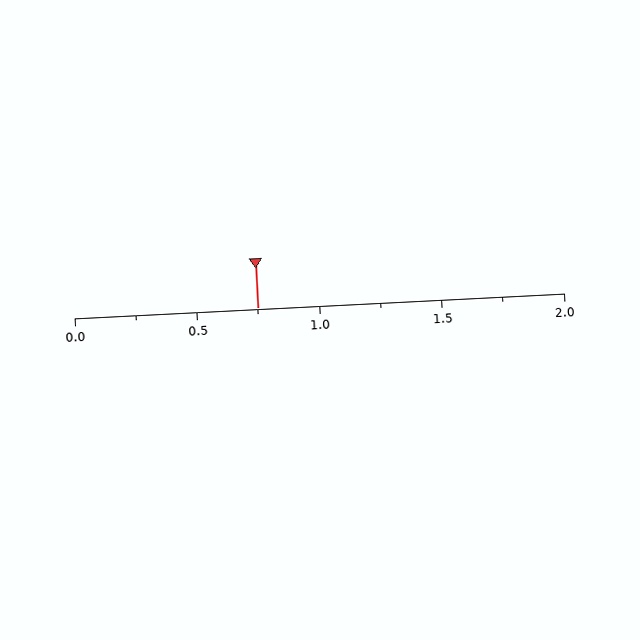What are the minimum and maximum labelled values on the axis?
The axis runs from 0.0 to 2.0.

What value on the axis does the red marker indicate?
The marker indicates approximately 0.75.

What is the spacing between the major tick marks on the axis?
The major ticks are spaced 0.5 apart.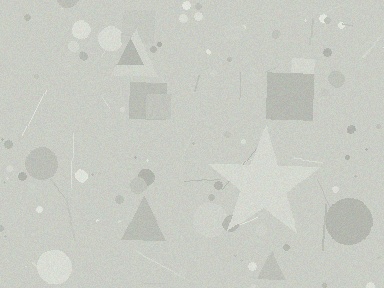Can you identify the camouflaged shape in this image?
The camouflaged shape is a star.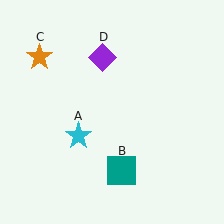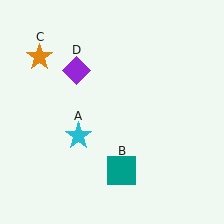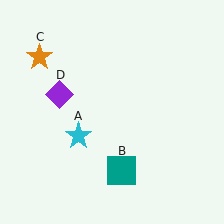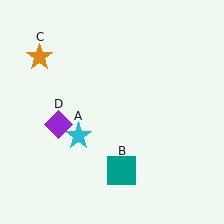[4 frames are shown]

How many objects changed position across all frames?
1 object changed position: purple diamond (object D).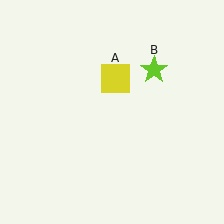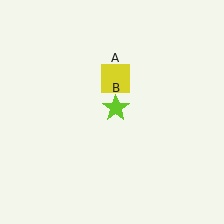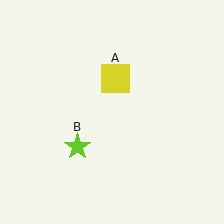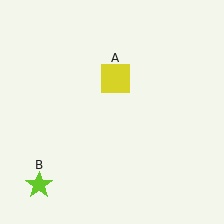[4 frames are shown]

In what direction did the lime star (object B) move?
The lime star (object B) moved down and to the left.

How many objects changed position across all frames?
1 object changed position: lime star (object B).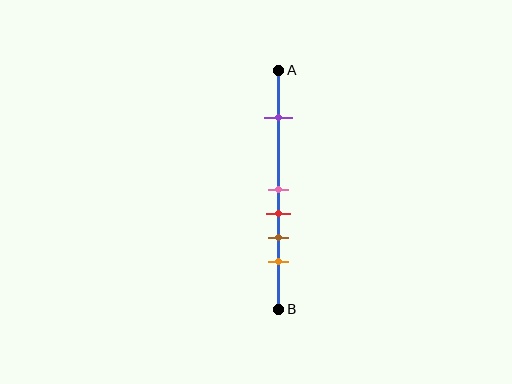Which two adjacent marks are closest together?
The pink and red marks are the closest adjacent pair.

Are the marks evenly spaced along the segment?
No, the marks are not evenly spaced.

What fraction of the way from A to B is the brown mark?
The brown mark is approximately 70% (0.7) of the way from A to B.